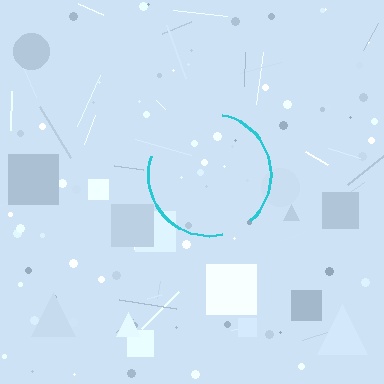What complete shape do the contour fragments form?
The contour fragments form a circle.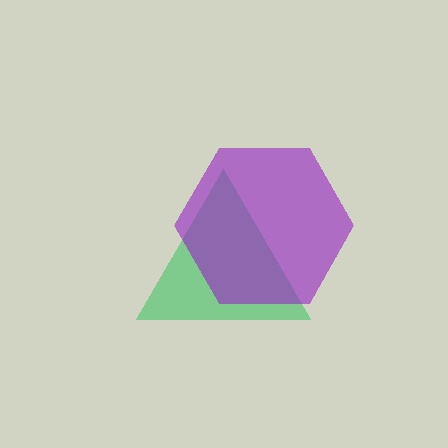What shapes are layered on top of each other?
The layered shapes are: a green triangle, a purple hexagon.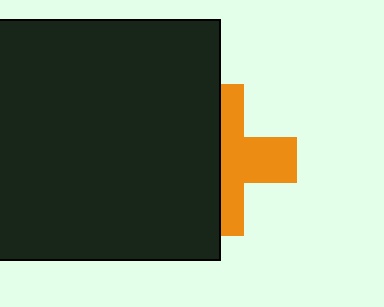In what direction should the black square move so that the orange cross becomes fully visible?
The black square should move left. That is the shortest direction to clear the overlap and leave the orange cross fully visible.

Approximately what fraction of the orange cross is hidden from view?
Roughly 51% of the orange cross is hidden behind the black square.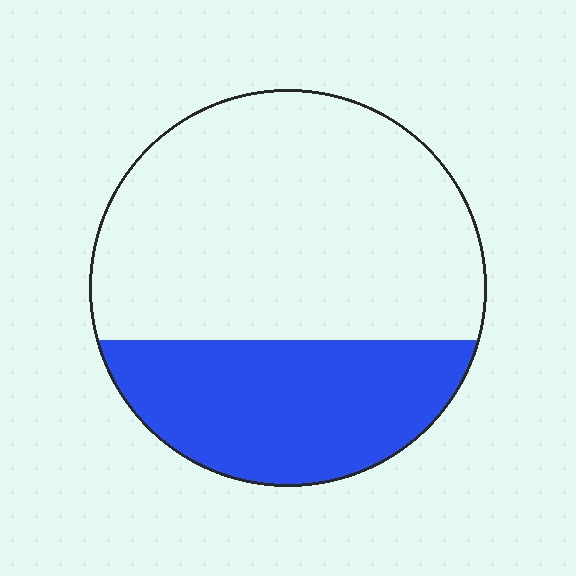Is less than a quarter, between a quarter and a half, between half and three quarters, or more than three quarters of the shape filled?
Between a quarter and a half.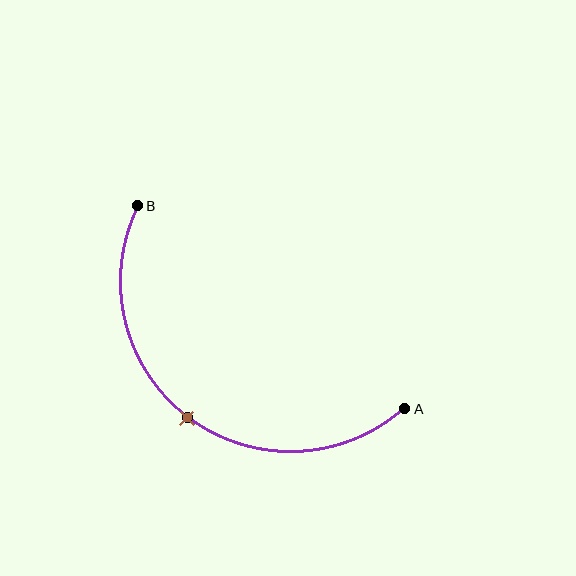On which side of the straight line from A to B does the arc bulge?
The arc bulges below and to the left of the straight line connecting A and B.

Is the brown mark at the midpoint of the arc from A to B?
Yes. The brown mark lies on the arc at equal arc-length from both A and B — it is the arc midpoint.